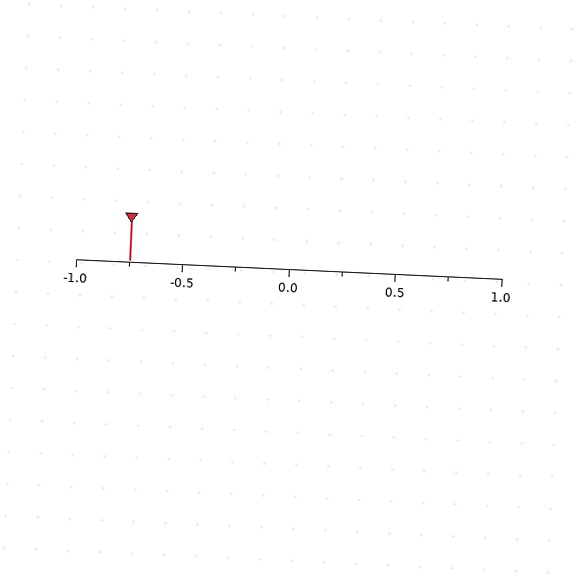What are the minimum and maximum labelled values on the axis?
The axis runs from -1.0 to 1.0.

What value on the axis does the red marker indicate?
The marker indicates approximately -0.75.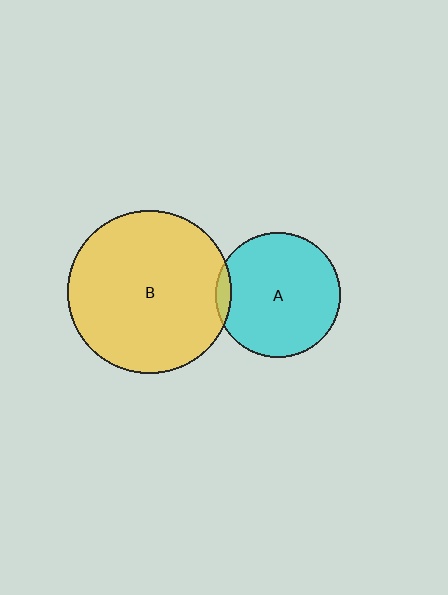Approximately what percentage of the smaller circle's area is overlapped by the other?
Approximately 5%.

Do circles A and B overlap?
Yes.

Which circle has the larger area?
Circle B (yellow).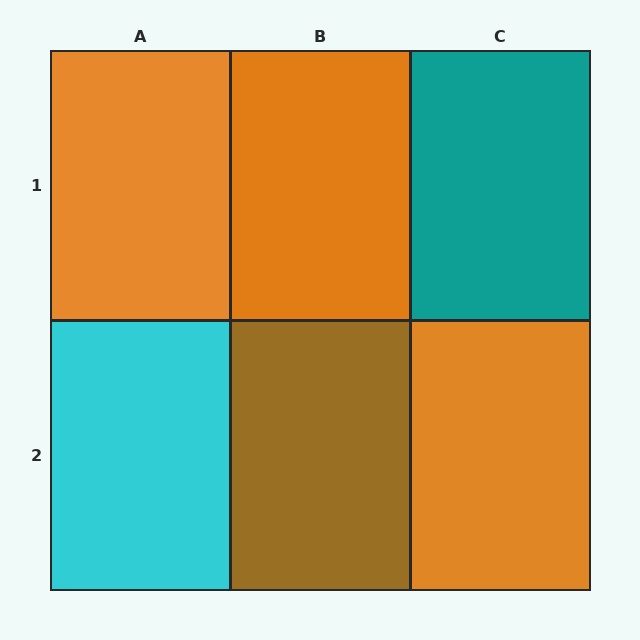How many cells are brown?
1 cell is brown.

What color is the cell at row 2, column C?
Orange.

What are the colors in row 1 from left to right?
Orange, orange, teal.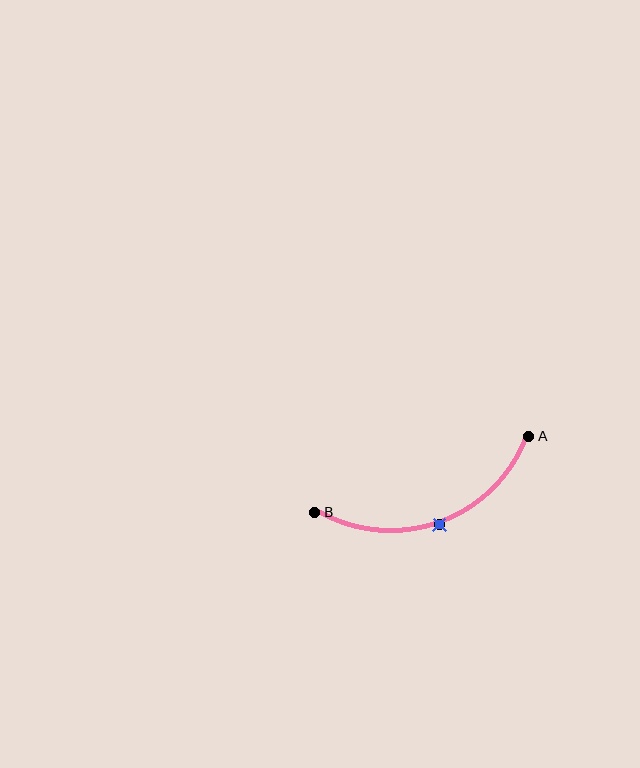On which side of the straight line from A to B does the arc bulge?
The arc bulges below the straight line connecting A and B.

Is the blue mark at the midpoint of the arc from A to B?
Yes. The blue mark lies on the arc at equal arc-length from both A and B — it is the arc midpoint.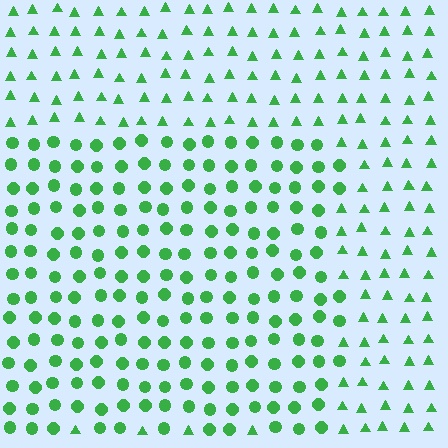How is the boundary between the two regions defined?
The boundary is defined by a change in element shape: circles inside vs. triangles outside. All elements share the same color and spacing.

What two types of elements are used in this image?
The image uses circles inside the rectangle region and triangles outside it.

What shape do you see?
I see a rectangle.